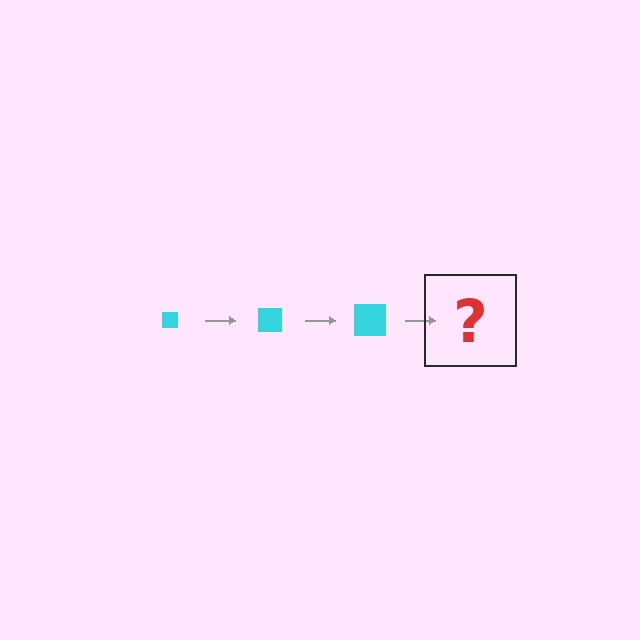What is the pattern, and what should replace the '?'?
The pattern is that the square gets progressively larger each step. The '?' should be a cyan square, larger than the previous one.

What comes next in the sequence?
The next element should be a cyan square, larger than the previous one.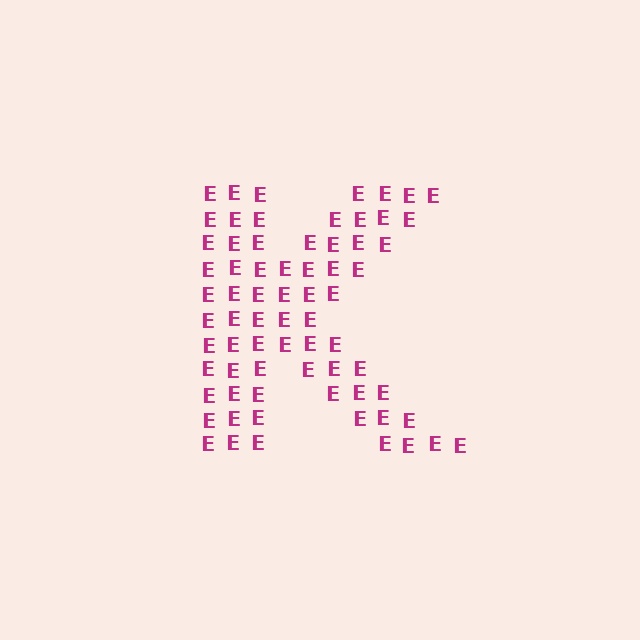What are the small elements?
The small elements are letter E's.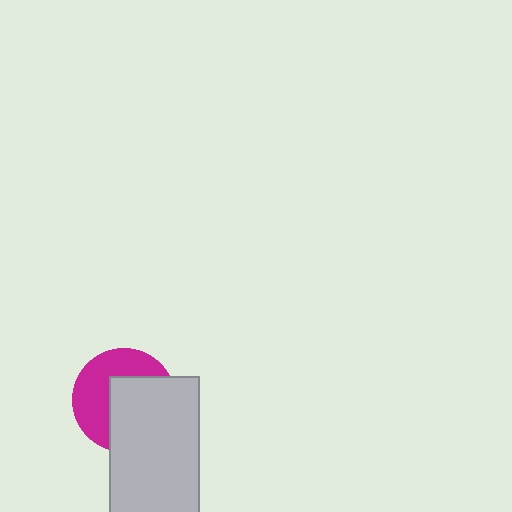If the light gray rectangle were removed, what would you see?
You would see the complete magenta circle.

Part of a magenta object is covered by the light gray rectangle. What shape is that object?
It is a circle.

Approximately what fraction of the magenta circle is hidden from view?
Roughly 52% of the magenta circle is hidden behind the light gray rectangle.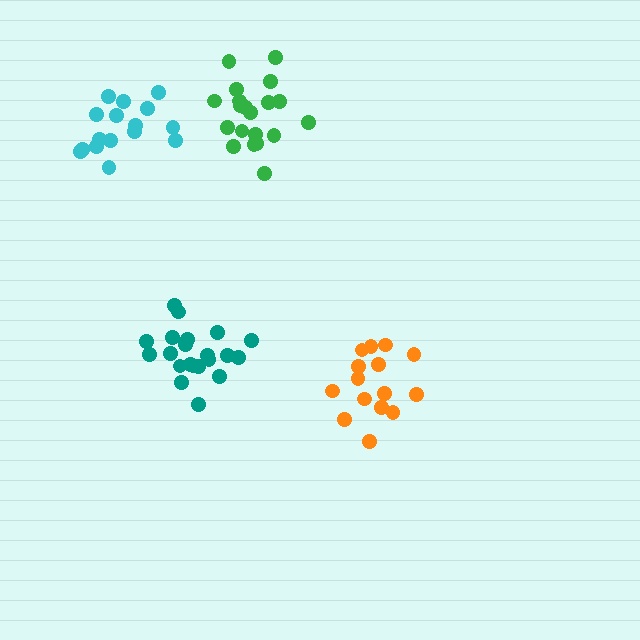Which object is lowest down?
The orange cluster is bottommost.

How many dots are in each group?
Group 1: 21 dots, Group 2: 15 dots, Group 3: 20 dots, Group 4: 16 dots (72 total).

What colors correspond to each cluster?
The clusters are colored: teal, orange, green, cyan.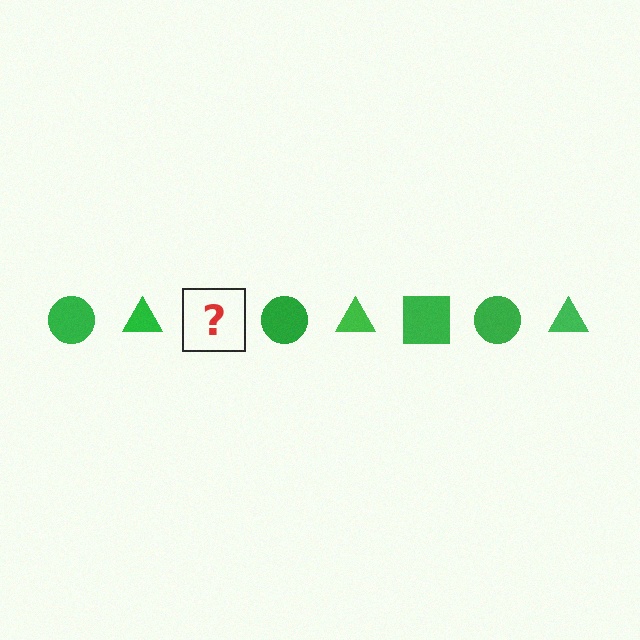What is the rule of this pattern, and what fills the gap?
The rule is that the pattern cycles through circle, triangle, square shapes in green. The gap should be filled with a green square.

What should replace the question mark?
The question mark should be replaced with a green square.